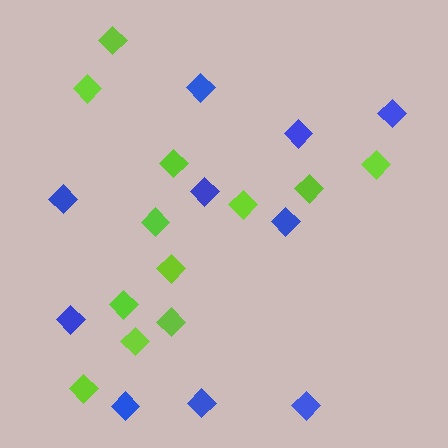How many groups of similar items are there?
There are 2 groups: one group of blue diamonds (10) and one group of lime diamonds (12).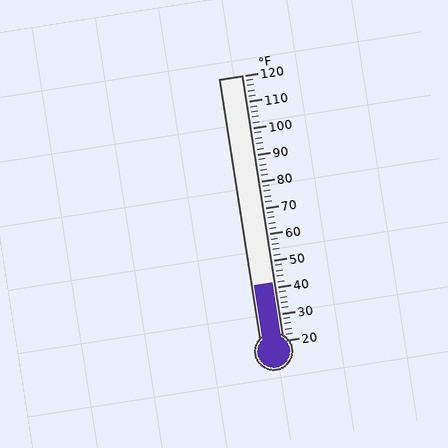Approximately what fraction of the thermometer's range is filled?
The thermometer is filled to approximately 20% of its range.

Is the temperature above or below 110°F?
The temperature is below 110°F.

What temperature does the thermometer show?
The thermometer shows approximately 42°F.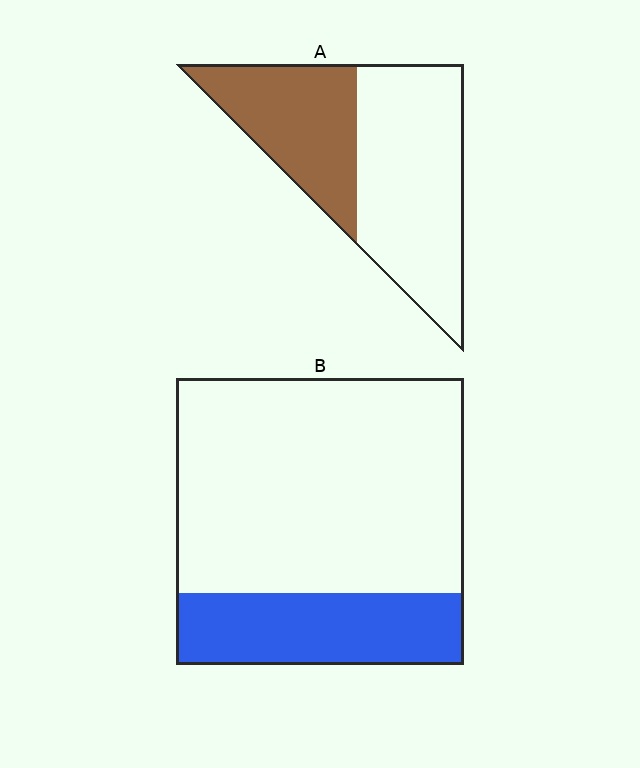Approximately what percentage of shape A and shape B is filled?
A is approximately 40% and B is approximately 25%.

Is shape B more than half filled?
No.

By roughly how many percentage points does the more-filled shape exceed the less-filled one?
By roughly 15 percentage points (A over B).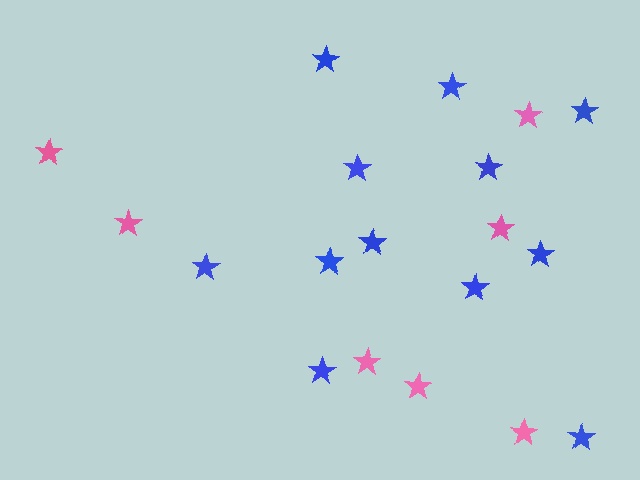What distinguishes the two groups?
There are 2 groups: one group of blue stars (12) and one group of pink stars (7).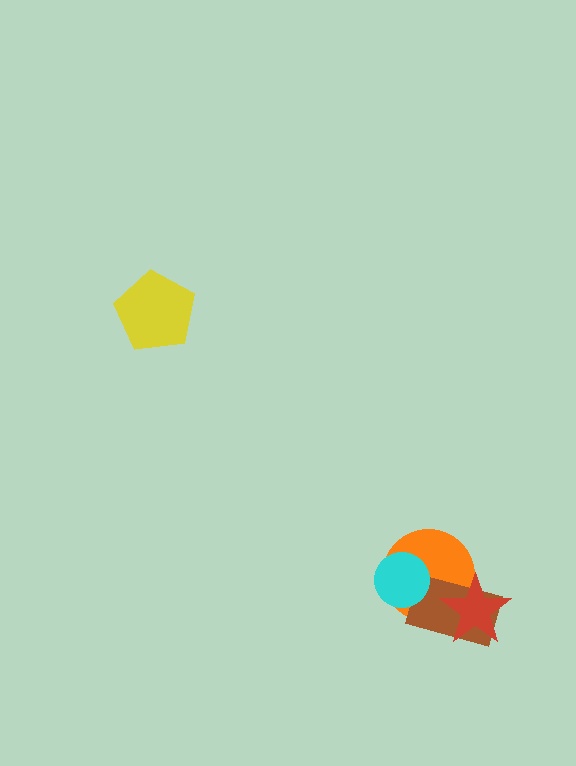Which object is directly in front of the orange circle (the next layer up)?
The brown rectangle is directly in front of the orange circle.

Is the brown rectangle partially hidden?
Yes, it is partially covered by another shape.